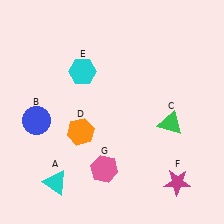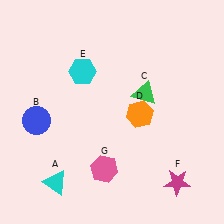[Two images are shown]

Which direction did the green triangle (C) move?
The green triangle (C) moved up.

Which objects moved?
The objects that moved are: the green triangle (C), the orange hexagon (D).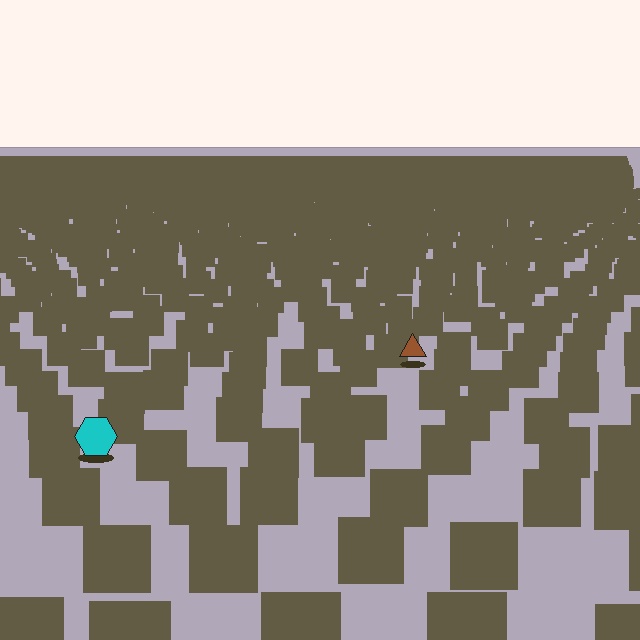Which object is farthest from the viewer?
The brown triangle is farthest from the viewer. It appears smaller and the ground texture around it is denser.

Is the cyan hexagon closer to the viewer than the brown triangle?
Yes. The cyan hexagon is closer — you can tell from the texture gradient: the ground texture is coarser near it.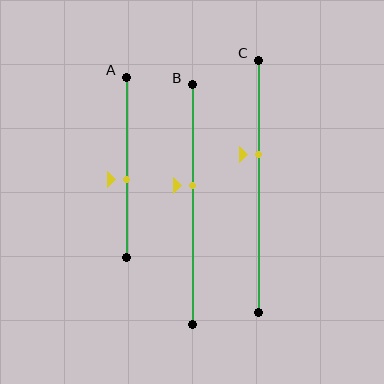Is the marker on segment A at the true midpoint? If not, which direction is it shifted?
No, the marker on segment A is shifted downward by about 7% of the segment length.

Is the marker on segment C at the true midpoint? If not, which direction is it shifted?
No, the marker on segment C is shifted upward by about 12% of the segment length.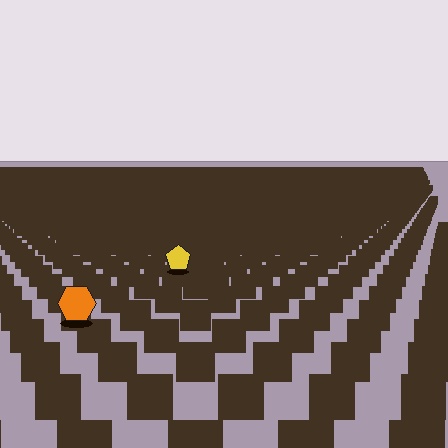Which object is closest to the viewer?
The orange hexagon is closest. The texture marks near it are larger and more spread out.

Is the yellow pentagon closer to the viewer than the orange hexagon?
No. The orange hexagon is closer — you can tell from the texture gradient: the ground texture is coarser near it.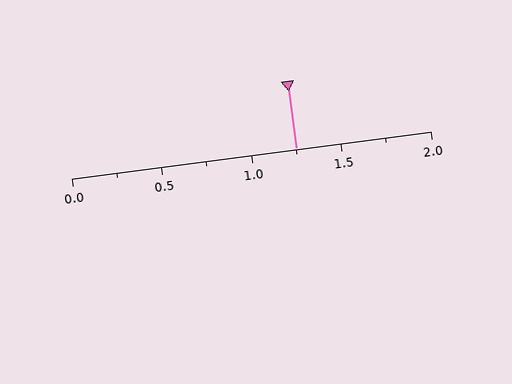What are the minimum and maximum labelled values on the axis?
The axis runs from 0.0 to 2.0.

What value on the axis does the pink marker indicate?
The marker indicates approximately 1.25.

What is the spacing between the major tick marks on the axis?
The major ticks are spaced 0.5 apart.